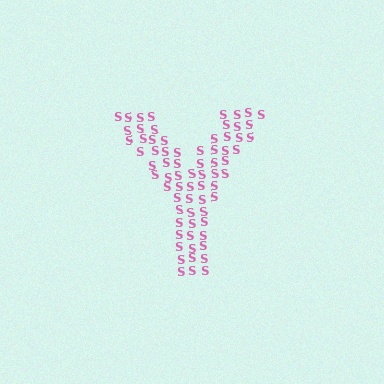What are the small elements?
The small elements are letter S's.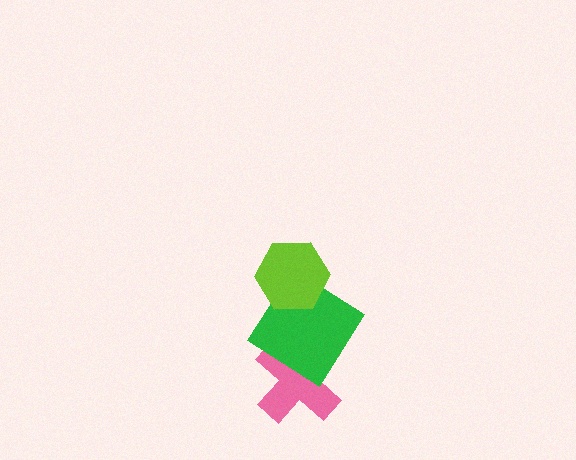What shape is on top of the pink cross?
The green diamond is on top of the pink cross.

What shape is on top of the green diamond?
The lime hexagon is on top of the green diamond.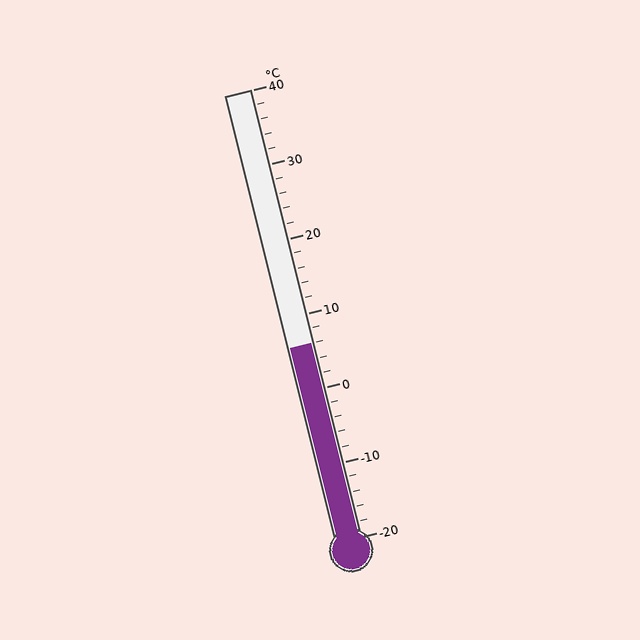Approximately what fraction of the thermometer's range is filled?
The thermometer is filled to approximately 45% of its range.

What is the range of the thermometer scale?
The thermometer scale ranges from -20°C to 40°C.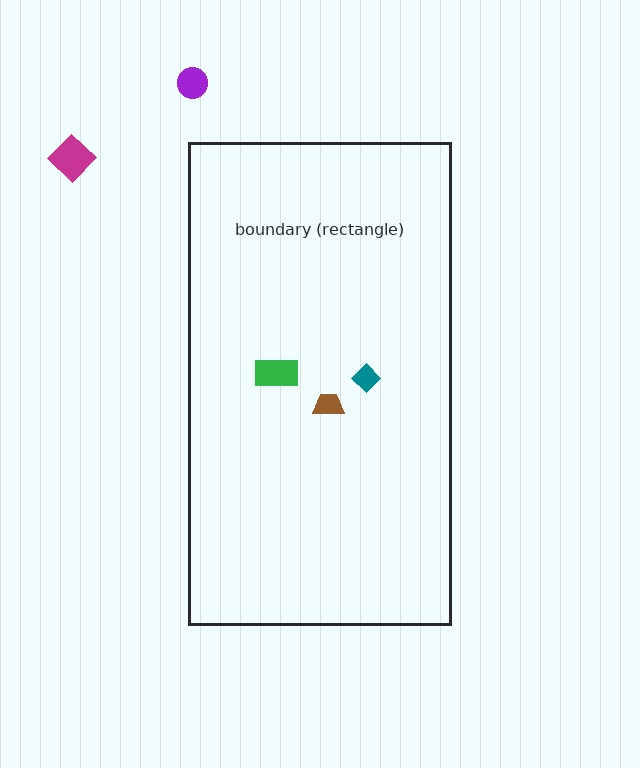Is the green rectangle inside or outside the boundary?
Inside.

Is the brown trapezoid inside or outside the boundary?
Inside.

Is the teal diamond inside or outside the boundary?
Inside.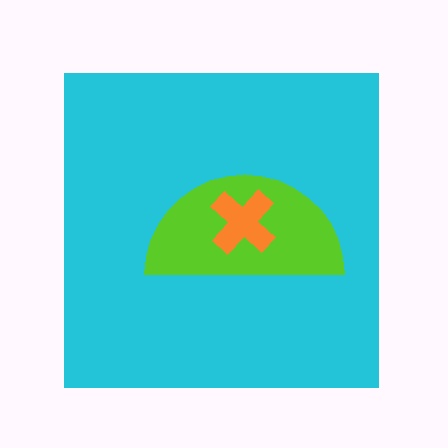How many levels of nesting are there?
3.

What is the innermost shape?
The orange cross.